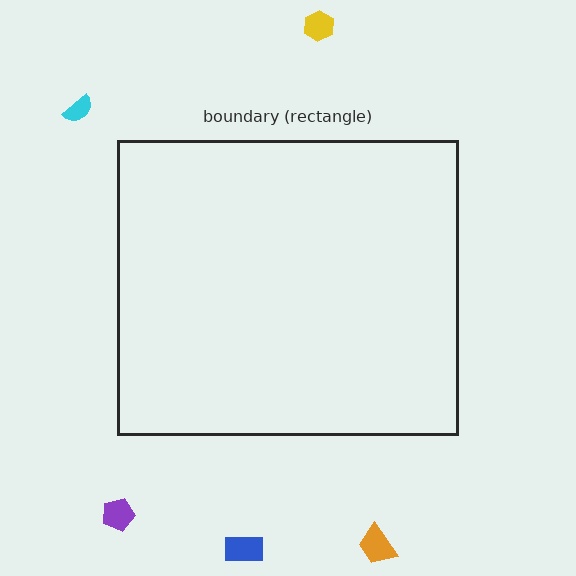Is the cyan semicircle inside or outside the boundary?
Outside.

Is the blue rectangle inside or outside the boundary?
Outside.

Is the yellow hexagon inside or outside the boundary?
Outside.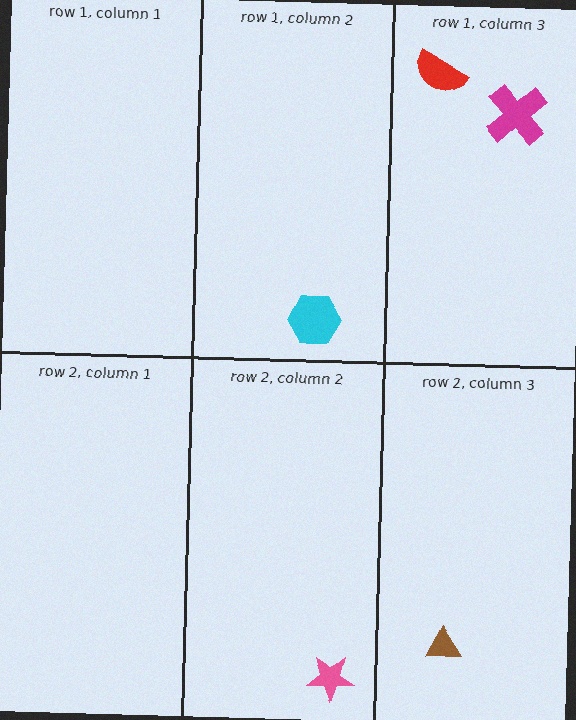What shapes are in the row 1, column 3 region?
The magenta cross, the red semicircle.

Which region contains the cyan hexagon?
The row 1, column 2 region.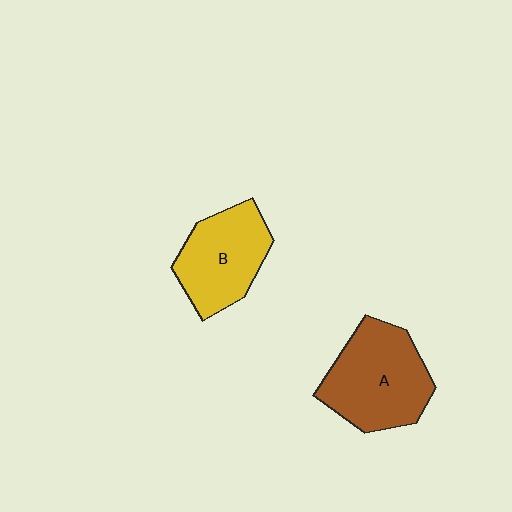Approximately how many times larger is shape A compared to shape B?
Approximately 1.2 times.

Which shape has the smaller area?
Shape B (yellow).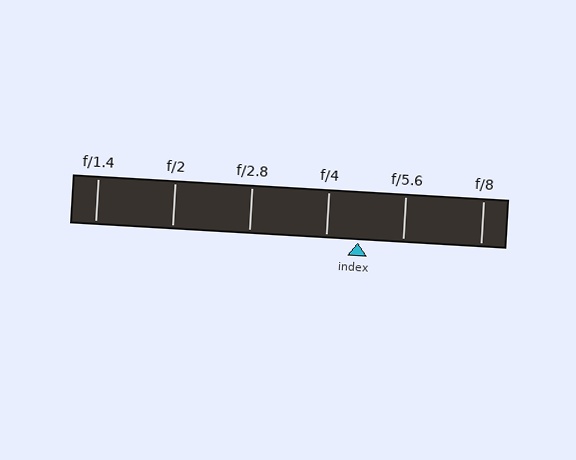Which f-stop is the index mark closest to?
The index mark is closest to f/4.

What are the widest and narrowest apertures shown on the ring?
The widest aperture shown is f/1.4 and the narrowest is f/8.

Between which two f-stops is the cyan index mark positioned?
The index mark is between f/4 and f/5.6.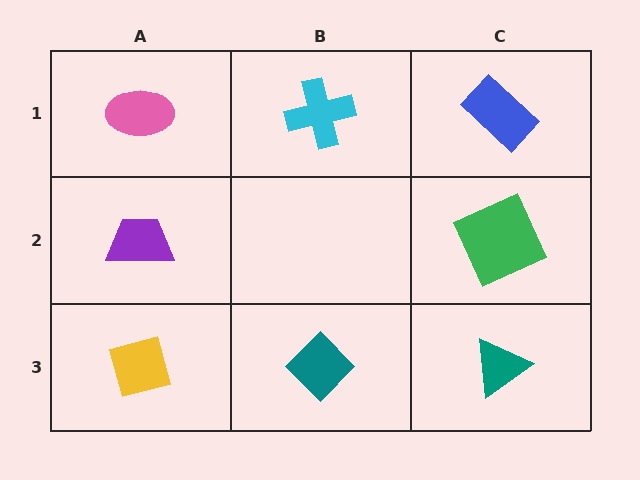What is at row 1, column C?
A blue rectangle.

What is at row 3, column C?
A teal triangle.